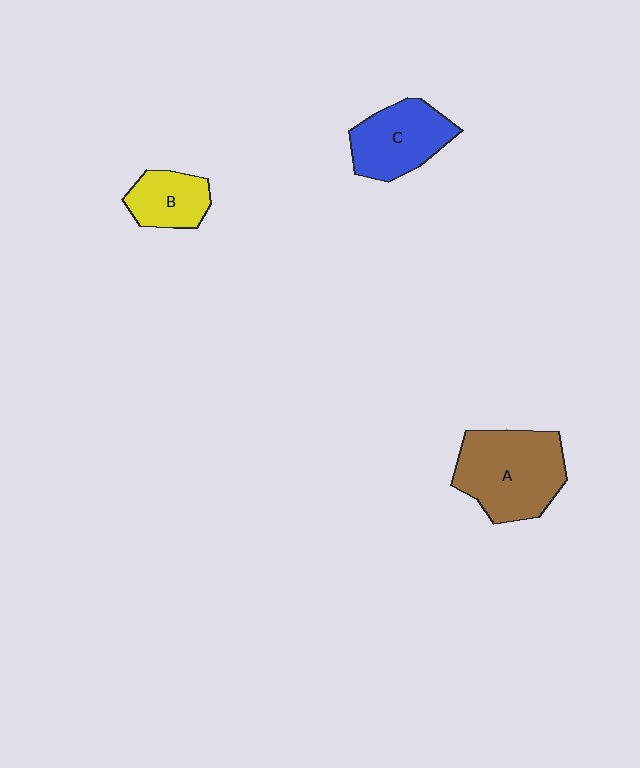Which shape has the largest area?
Shape A (brown).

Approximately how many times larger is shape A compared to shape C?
Approximately 1.4 times.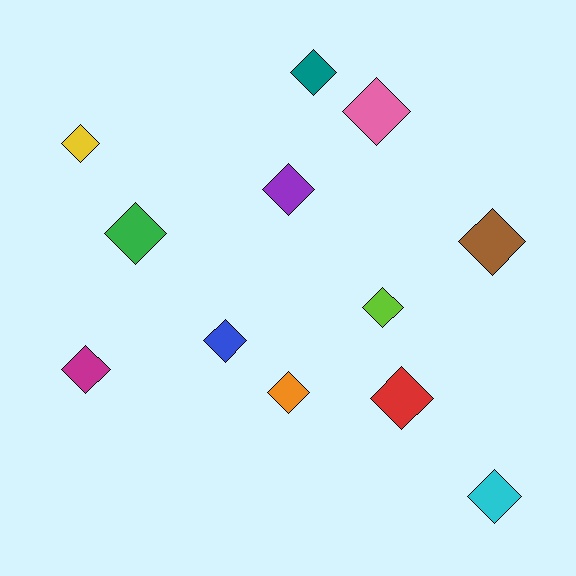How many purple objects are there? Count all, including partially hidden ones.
There is 1 purple object.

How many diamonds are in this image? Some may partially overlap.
There are 12 diamonds.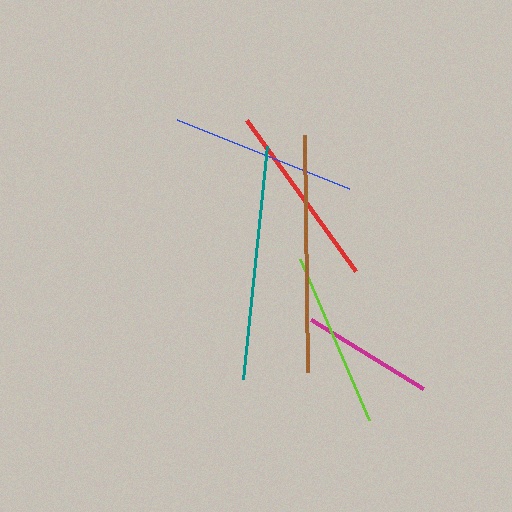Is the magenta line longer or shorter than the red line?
The red line is longer than the magenta line.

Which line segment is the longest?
The brown line is the longest at approximately 238 pixels.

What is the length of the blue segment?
The blue segment is approximately 185 pixels long.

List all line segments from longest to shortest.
From longest to shortest: brown, teal, red, blue, lime, magenta.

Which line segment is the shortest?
The magenta line is the shortest at approximately 131 pixels.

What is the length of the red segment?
The red segment is approximately 186 pixels long.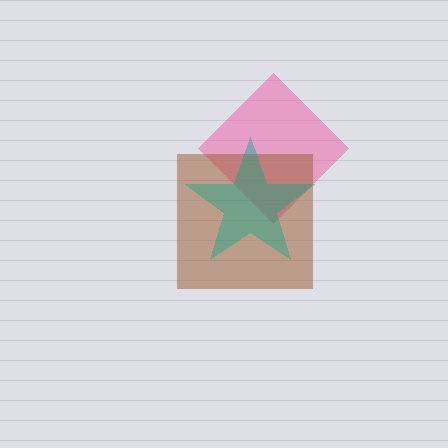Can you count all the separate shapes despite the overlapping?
Yes, there are 3 separate shapes.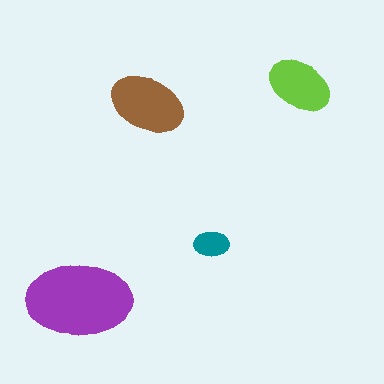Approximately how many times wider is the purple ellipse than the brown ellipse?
About 1.5 times wider.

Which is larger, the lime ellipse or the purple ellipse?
The purple one.